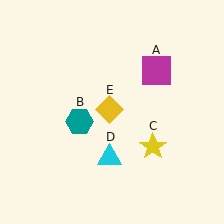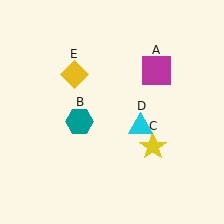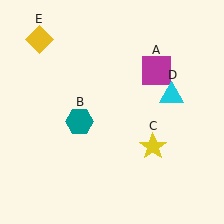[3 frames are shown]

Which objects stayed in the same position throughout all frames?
Magenta square (object A) and teal hexagon (object B) and yellow star (object C) remained stationary.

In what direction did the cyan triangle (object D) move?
The cyan triangle (object D) moved up and to the right.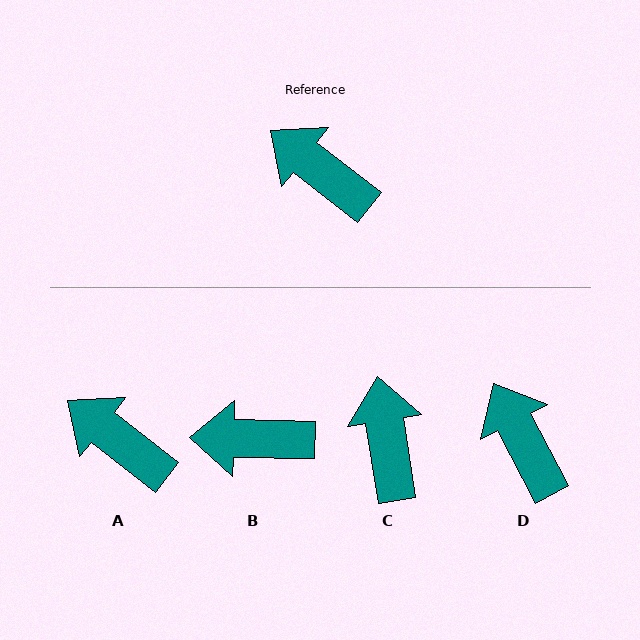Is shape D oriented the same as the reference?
No, it is off by about 24 degrees.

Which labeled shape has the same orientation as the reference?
A.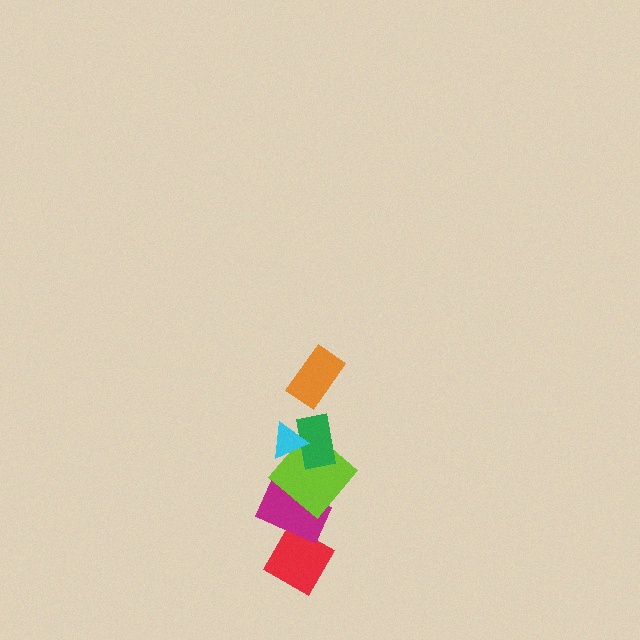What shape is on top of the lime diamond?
The green rectangle is on top of the lime diamond.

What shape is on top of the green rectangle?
The cyan triangle is on top of the green rectangle.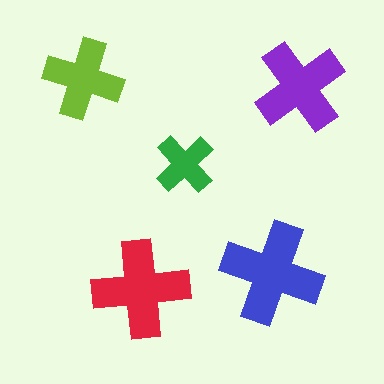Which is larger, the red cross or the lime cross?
The red one.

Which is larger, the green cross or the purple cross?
The purple one.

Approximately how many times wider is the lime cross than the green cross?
About 1.5 times wider.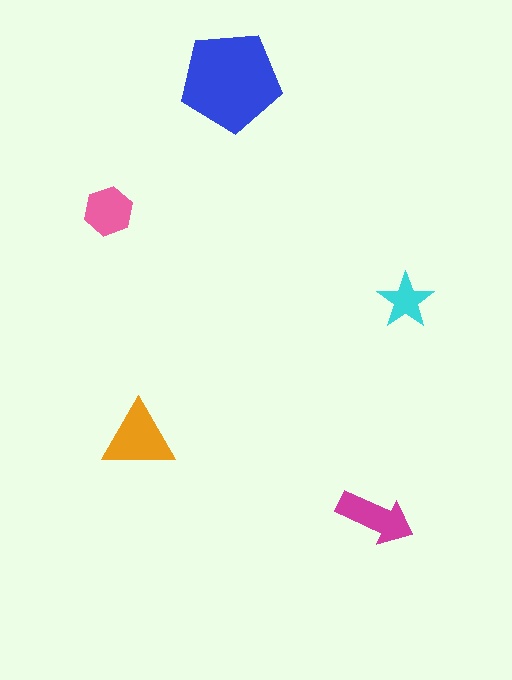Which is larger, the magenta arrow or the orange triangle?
The orange triangle.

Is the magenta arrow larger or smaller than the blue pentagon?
Smaller.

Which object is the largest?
The blue pentagon.